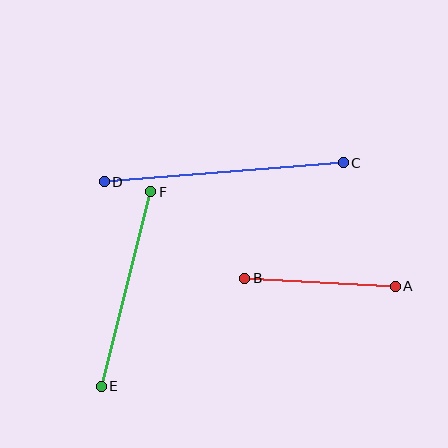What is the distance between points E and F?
The distance is approximately 200 pixels.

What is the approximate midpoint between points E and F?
The midpoint is at approximately (126, 289) pixels.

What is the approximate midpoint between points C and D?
The midpoint is at approximately (224, 172) pixels.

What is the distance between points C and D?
The distance is approximately 240 pixels.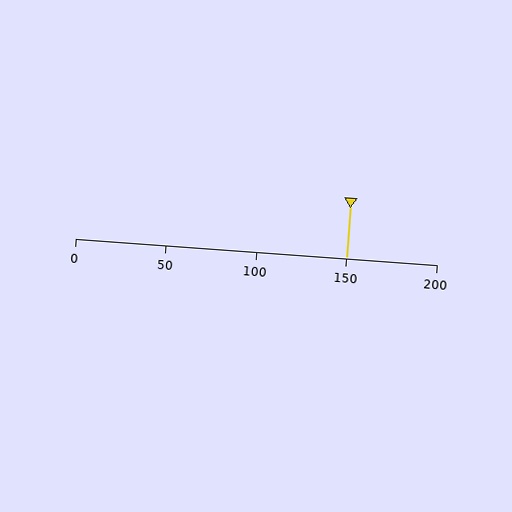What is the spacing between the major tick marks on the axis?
The major ticks are spaced 50 apart.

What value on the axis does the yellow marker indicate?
The marker indicates approximately 150.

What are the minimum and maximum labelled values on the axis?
The axis runs from 0 to 200.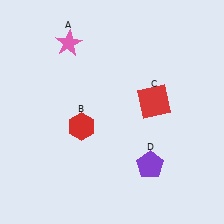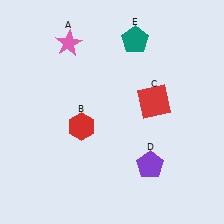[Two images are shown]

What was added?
A teal pentagon (E) was added in Image 2.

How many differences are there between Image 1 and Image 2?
There is 1 difference between the two images.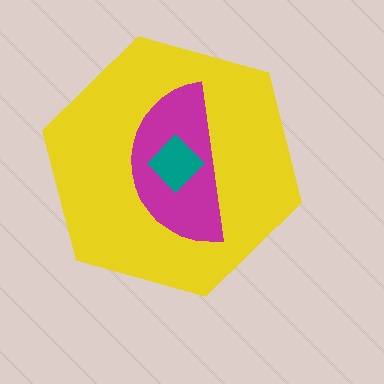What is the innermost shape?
The teal diamond.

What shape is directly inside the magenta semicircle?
The teal diamond.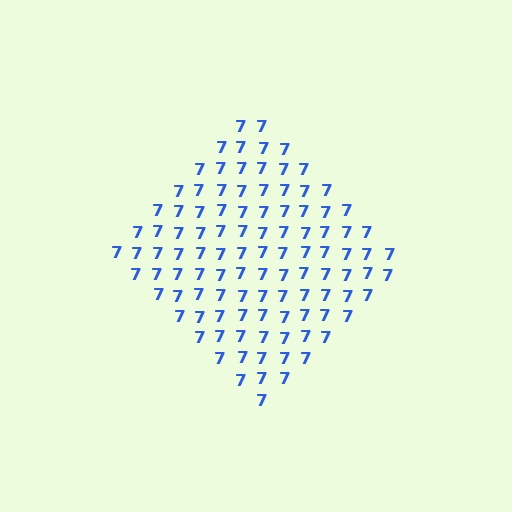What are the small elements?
The small elements are digit 7's.